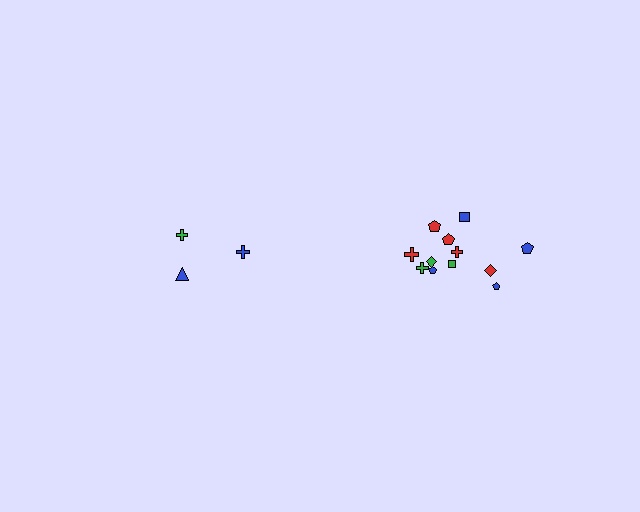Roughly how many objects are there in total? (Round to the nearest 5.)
Roughly 15 objects in total.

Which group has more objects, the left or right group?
The right group.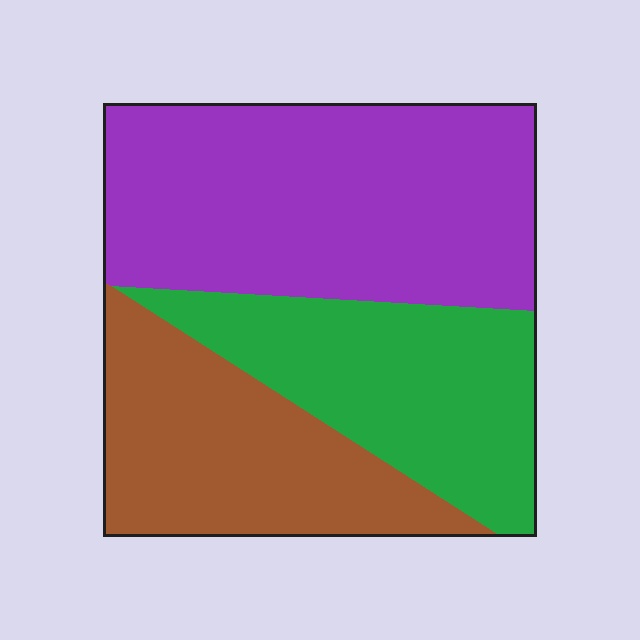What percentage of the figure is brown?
Brown covers about 25% of the figure.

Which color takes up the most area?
Purple, at roughly 45%.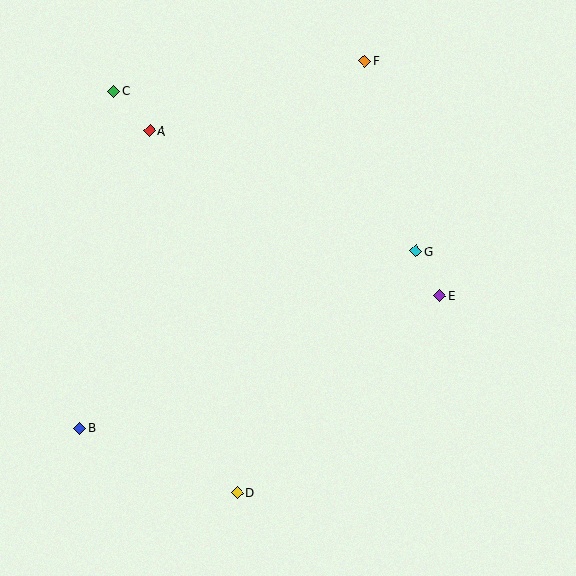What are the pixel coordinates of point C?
Point C is at (114, 91).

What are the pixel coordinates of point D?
Point D is at (237, 493).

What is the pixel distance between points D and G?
The distance between D and G is 301 pixels.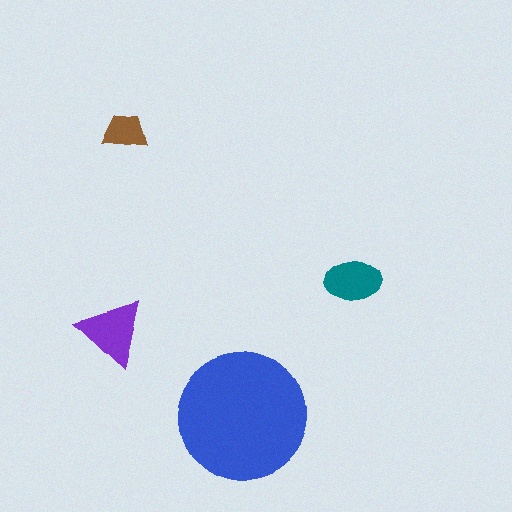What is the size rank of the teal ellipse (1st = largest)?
3rd.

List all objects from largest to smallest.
The blue circle, the purple triangle, the teal ellipse, the brown trapezoid.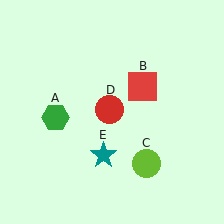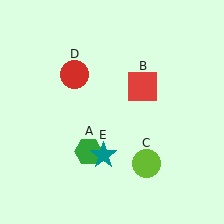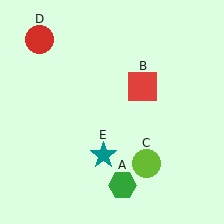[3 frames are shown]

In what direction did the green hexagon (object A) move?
The green hexagon (object A) moved down and to the right.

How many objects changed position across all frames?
2 objects changed position: green hexagon (object A), red circle (object D).